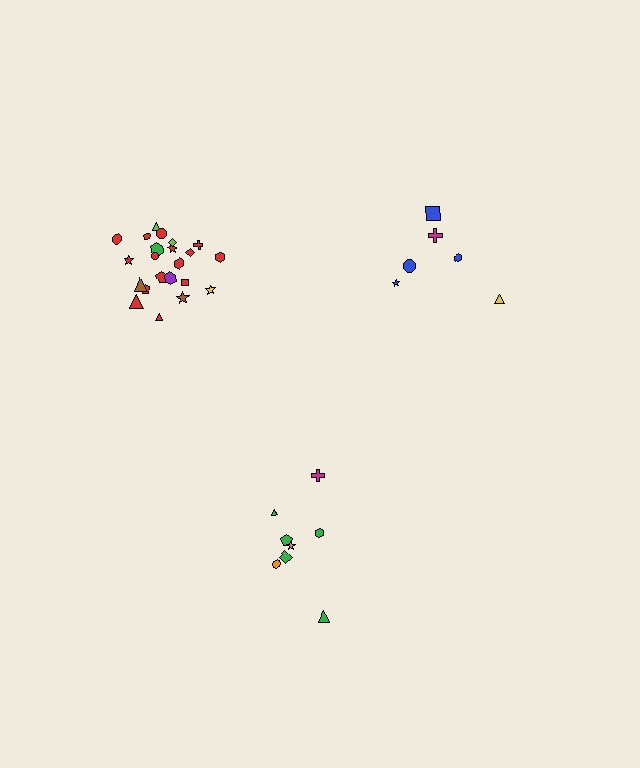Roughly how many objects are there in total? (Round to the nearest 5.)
Roughly 35 objects in total.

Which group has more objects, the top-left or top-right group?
The top-left group.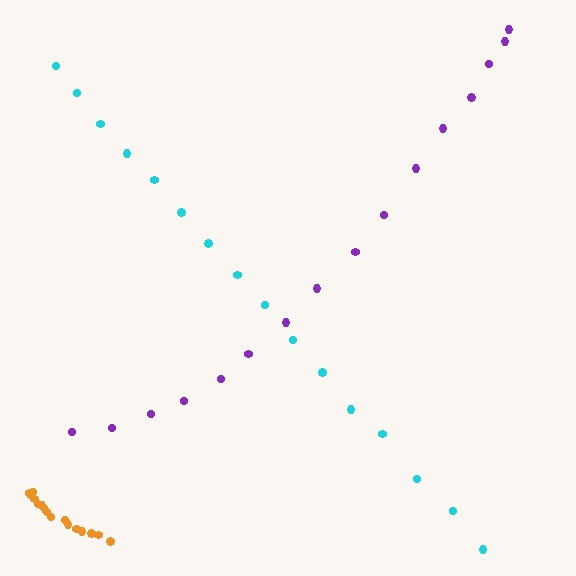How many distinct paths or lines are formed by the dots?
There are 3 distinct paths.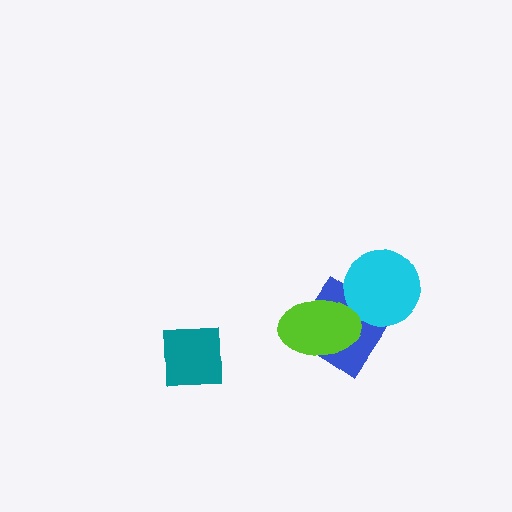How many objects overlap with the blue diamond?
2 objects overlap with the blue diamond.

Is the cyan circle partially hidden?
No, no other shape covers it.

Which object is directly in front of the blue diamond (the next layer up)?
The cyan circle is directly in front of the blue diamond.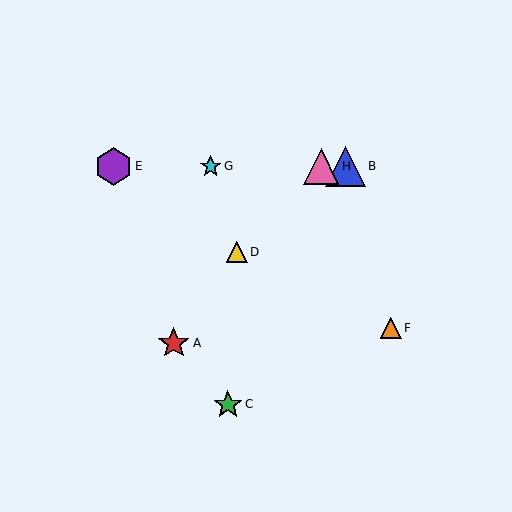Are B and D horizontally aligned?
No, B is at y≈166 and D is at y≈252.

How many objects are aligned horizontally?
4 objects (B, E, G, H) are aligned horizontally.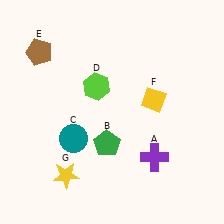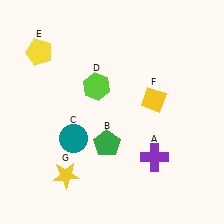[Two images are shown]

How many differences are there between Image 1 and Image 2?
There is 1 difference between the two images.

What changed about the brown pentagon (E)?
In Image 1, E is brown. In Image 2, it changed to yellow.